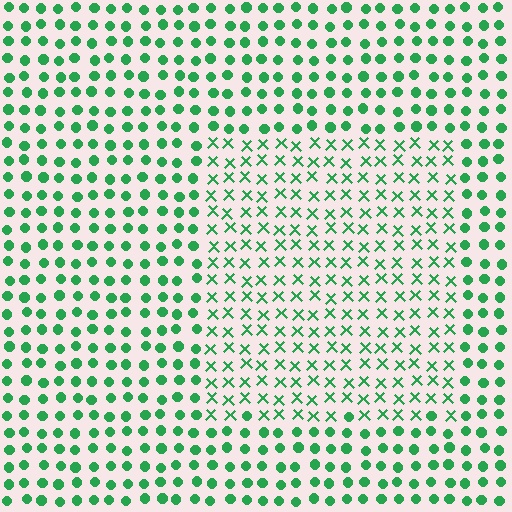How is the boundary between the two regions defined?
The boundary is defined by a change in element shape: X marks inside vs. circles outside. All elements share the same color and spacing.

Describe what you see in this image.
The image is filled with small green elements arranged in a uniform grid. A rectangle-shaped region contains X marks, while the surrounding area contains circles. The boundary is defined purely by the change in element shape.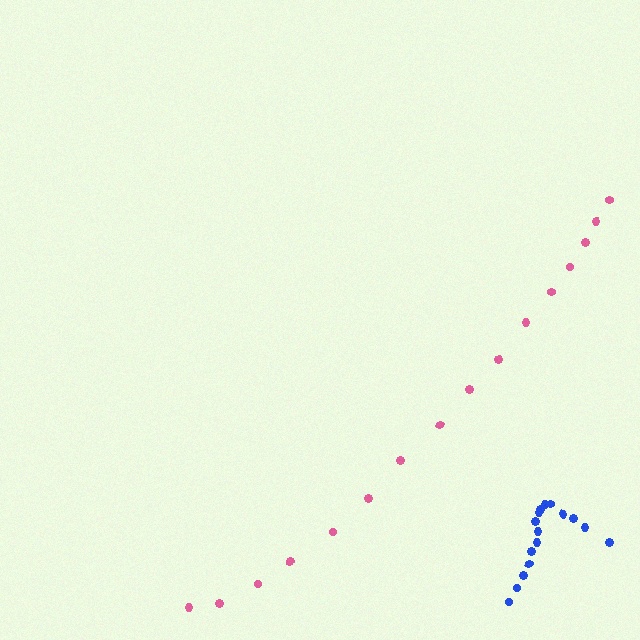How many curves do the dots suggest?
There are 2 distinct paths.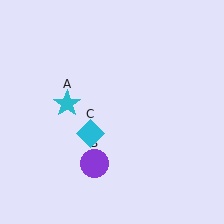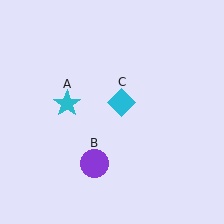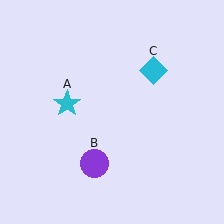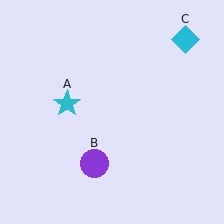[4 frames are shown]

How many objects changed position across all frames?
1 object changed position: cyan diamond (object C).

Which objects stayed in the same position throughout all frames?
Cyan star (object A) and purple circle (object B) remained stationary.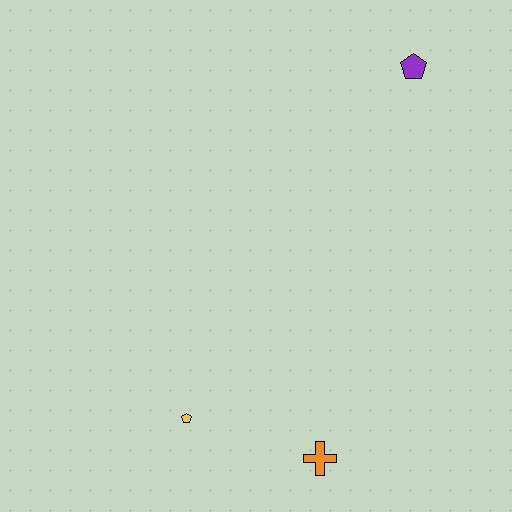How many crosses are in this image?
There is 1 cross.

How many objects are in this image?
There are 3 objects.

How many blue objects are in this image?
There are no blue objects.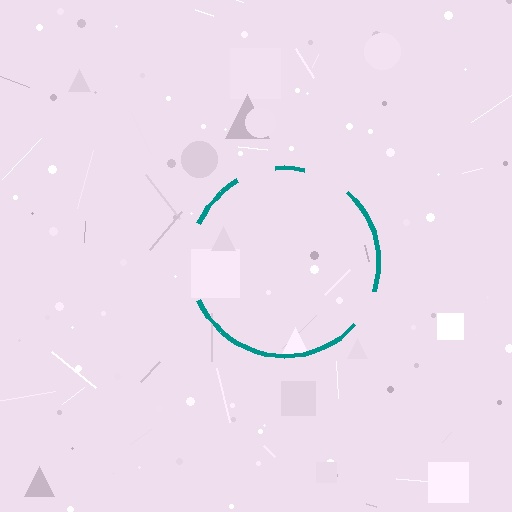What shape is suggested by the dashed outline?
The dashed outline suggests a circle.